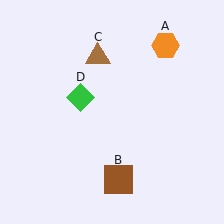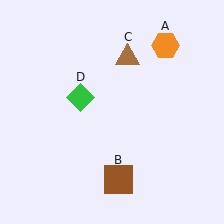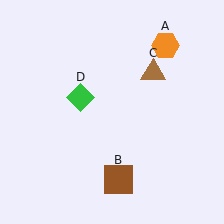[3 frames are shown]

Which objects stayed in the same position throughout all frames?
Orange hexagon (object A) and brown square (object B) and green diamond (object D) remained stationary.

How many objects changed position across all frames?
1 object changed position: brown triangle (object C).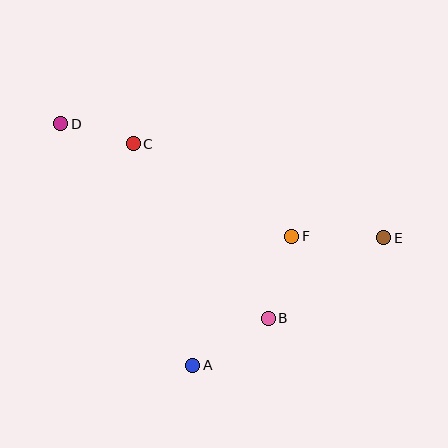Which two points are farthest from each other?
Points D and E are farthest from each other.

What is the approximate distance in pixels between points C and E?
The distance between C and E is approximately 268 pixels.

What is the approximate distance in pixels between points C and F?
The distance between C and F is approximately 184 pixels.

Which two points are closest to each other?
Points C and D are closest to each other.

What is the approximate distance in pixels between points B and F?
The distance between B and F is approximately 86 pixels.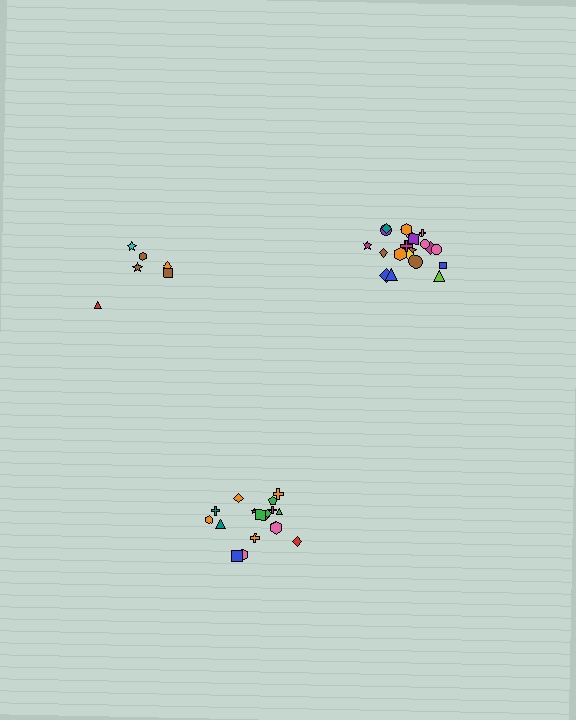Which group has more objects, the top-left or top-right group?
The top-right group.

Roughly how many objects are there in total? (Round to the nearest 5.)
Roughly 45 objects in total.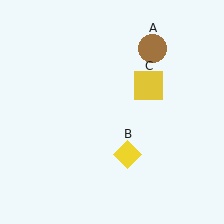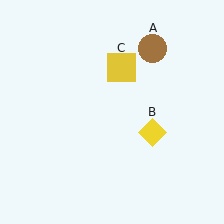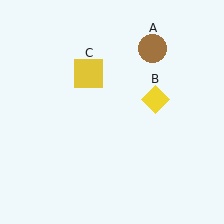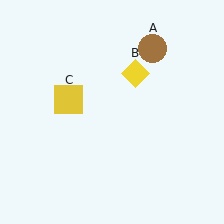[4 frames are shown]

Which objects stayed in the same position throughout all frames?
Brown circle (object A) remained stationary.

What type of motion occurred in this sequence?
The yellow diamond (object B), yellow square (object C) rotated counterclockwise around the center of the scene.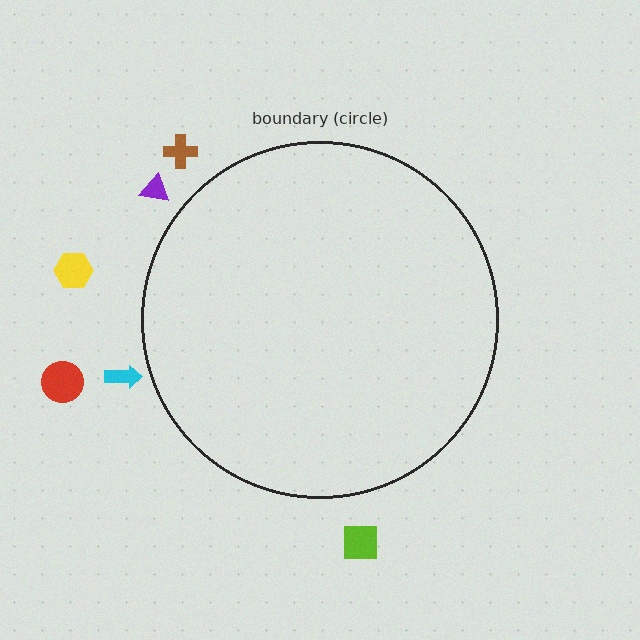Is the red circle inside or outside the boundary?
Outside.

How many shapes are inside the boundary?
0 inside, 6 outside.